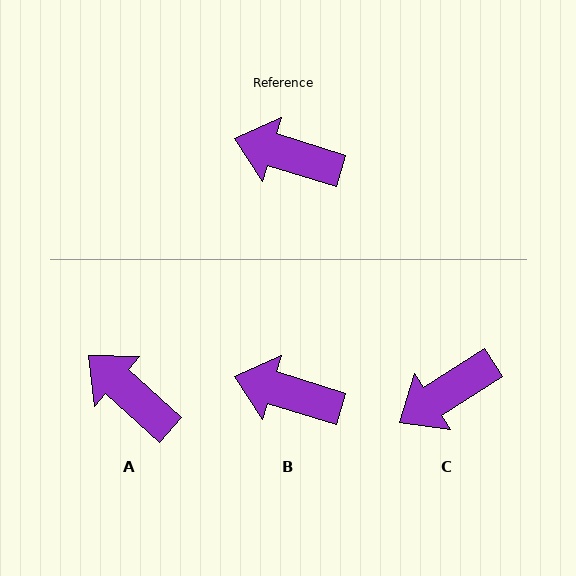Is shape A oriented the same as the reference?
No, it is off by about 26 degrees.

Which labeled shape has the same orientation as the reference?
B.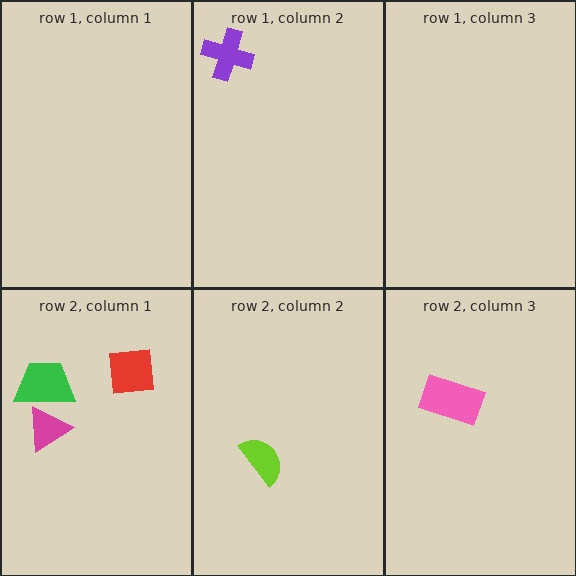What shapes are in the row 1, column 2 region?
The purple cross.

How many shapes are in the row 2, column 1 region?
3.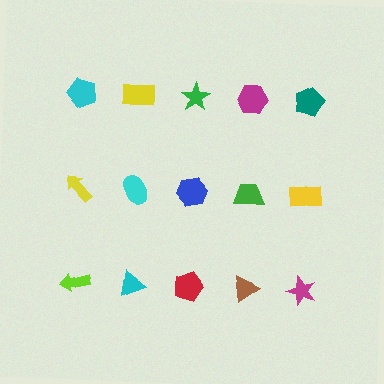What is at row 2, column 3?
A blue hexagon.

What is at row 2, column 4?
A green trapezoid.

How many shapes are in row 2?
5 shapes.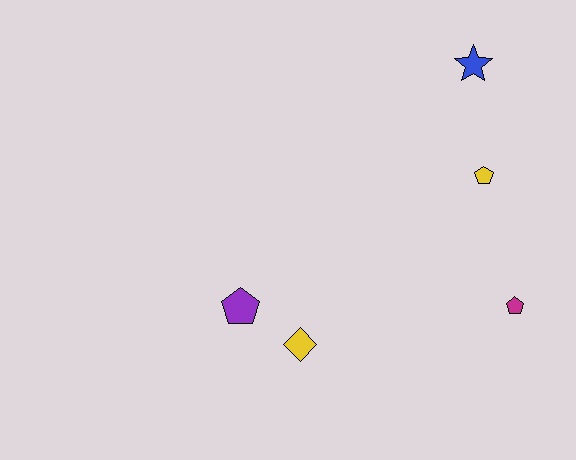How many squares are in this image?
There are no squares.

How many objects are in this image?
There are 5 objects.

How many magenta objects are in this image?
There is 1 magenta object.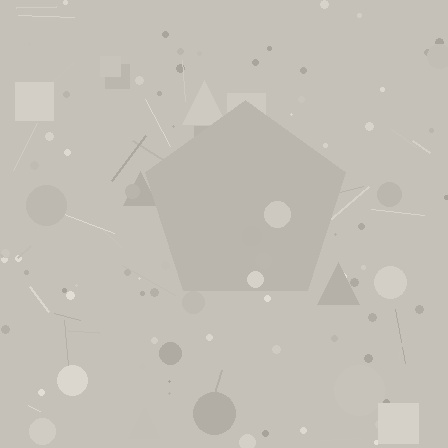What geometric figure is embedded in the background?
A pentagon is embedded in the background.